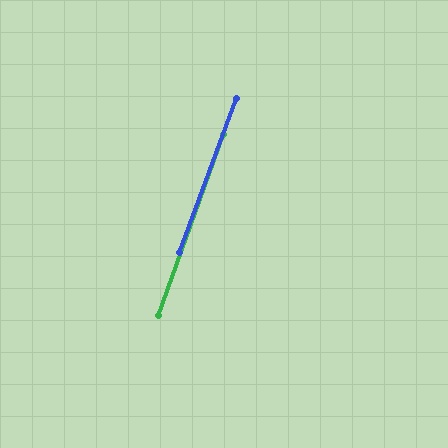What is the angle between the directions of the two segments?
Approximately 0 degrees.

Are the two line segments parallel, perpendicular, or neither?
Parallel — their directions differ by only 0.4°.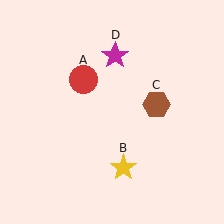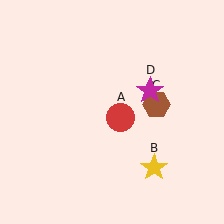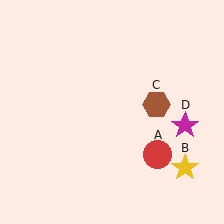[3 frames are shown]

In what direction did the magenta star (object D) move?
The magenta star (object D) moved down and to the right.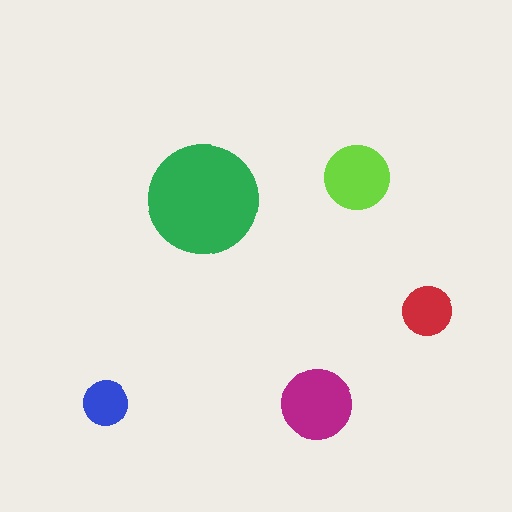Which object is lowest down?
The blue circle is bottommost.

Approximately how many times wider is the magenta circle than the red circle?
About 1.5 times wider.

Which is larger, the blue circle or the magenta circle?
The magenta one.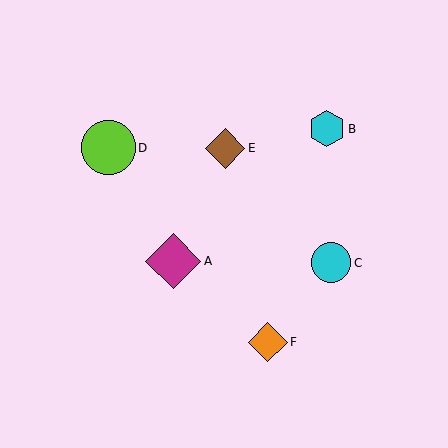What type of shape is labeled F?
Shape F is an orange diamond.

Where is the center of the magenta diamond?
The center of the magenta diamond is at (173, 261).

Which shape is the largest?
The magenta diamond (labeled A) is the largest.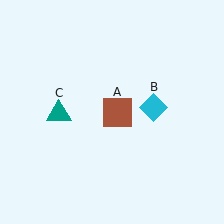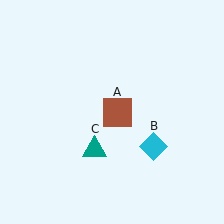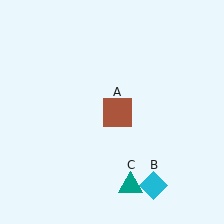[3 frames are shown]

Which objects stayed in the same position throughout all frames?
Brown square (object A) remained stationary.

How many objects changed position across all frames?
2 objects changed position: cyan diamond (object B), teal triangle (object C).